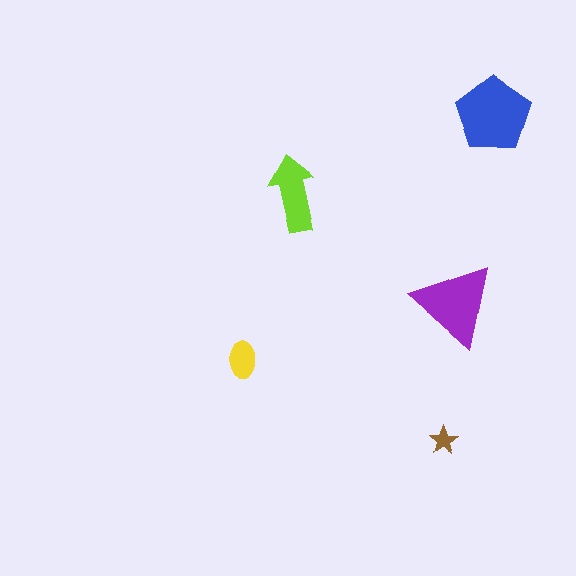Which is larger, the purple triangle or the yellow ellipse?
The purple triangle.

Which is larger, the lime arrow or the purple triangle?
The purple triangle.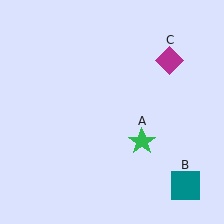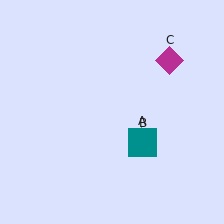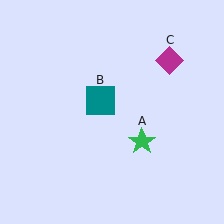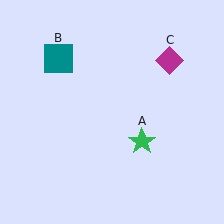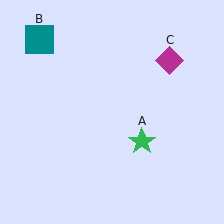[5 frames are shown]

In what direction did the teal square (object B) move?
The teal square (object B) moved up and to the left.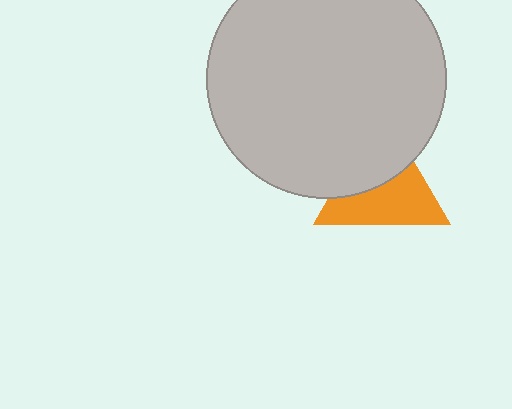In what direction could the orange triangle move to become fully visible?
The orange triangle could move down. That would shift it out from behind the light gray circle entirely.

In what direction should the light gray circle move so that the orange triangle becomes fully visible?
The light gray circle should move up. That is the shortest direction to clear the overlap and leave the orange triangle fully visible.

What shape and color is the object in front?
The object in front is a light gray circle.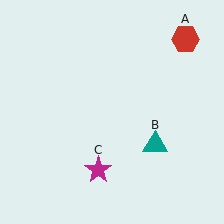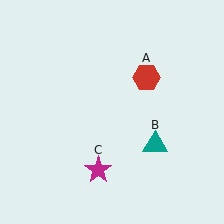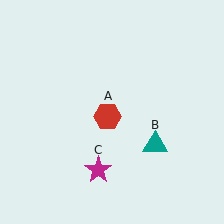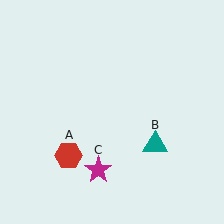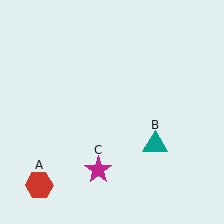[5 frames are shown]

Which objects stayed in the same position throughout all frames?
Teal triangle (object B) and magenta star (object C) remained stationary.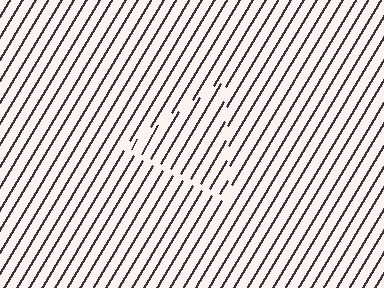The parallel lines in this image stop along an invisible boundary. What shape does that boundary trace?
An illusory triangle. The interior of the shape contains the same grating, shifted by half a period — the contour is defined by the phase discontinuity where line-ends from the inner and outer gratings abut.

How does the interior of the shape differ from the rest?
The interior of the shape contains the same grating, shifted by half a period — the contour is defined by the phase discontinuity where line-ends from the inner and outer gratings abut.